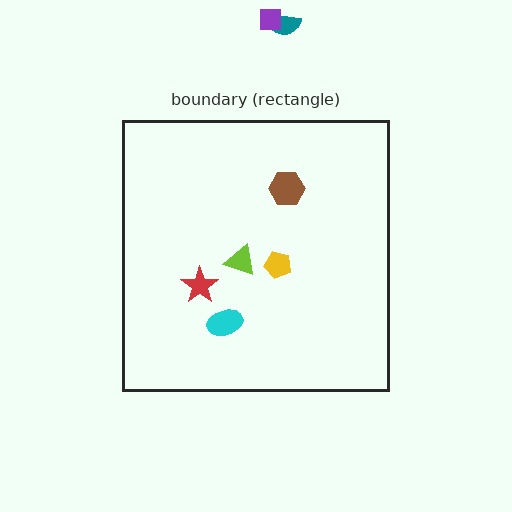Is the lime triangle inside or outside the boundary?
Inside.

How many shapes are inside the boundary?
5 inside, 2 outside.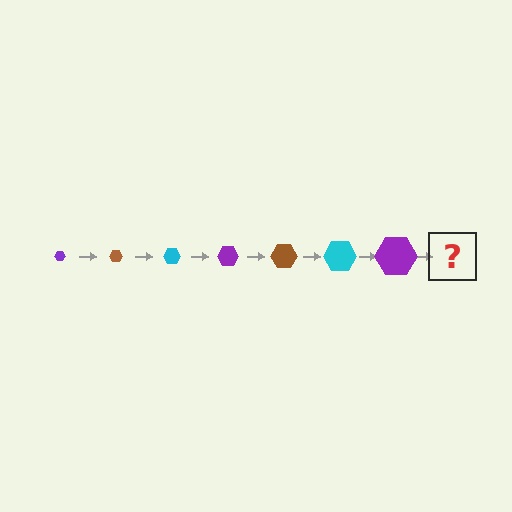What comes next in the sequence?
The next element should be a brown hexagon, larger than the previous one.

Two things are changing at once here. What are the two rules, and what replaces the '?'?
The two rules are that the hexagon grows larger each step and the color cycles through purple, brown, and cyan. The '?' should be a brown hexagon, larger than the previous one.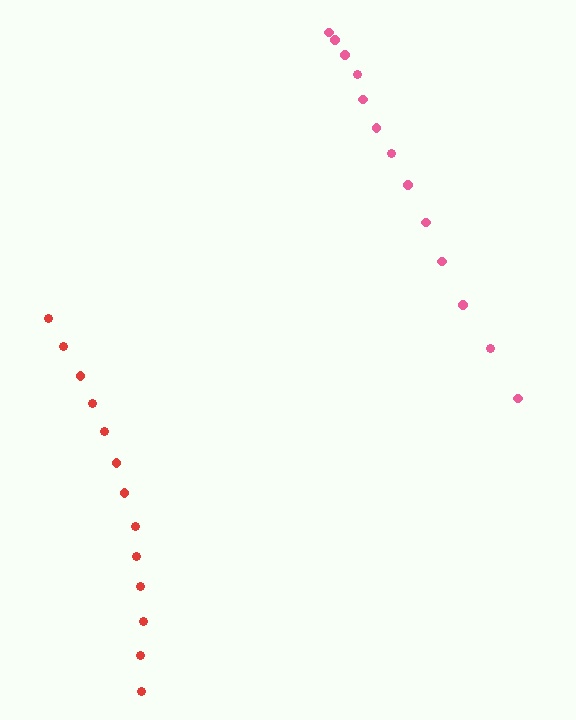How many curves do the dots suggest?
There are 2 distinct paths.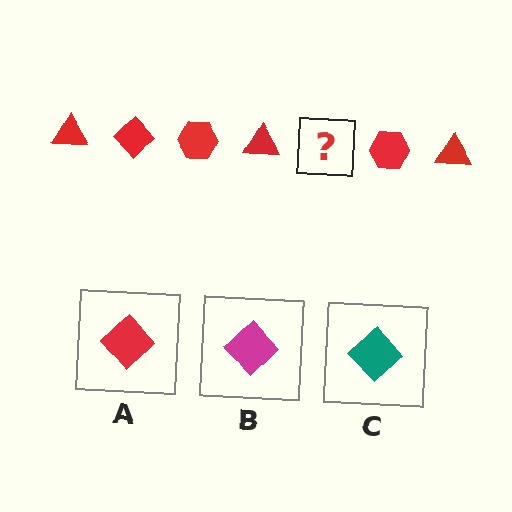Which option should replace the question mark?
Option A.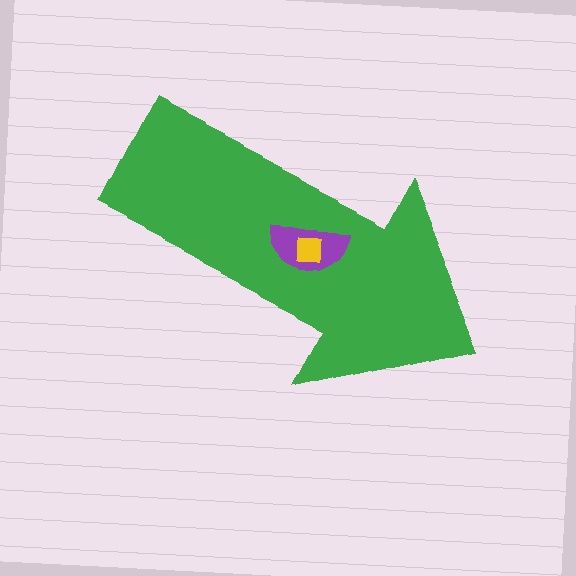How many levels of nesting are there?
3.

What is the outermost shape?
The green arrow.